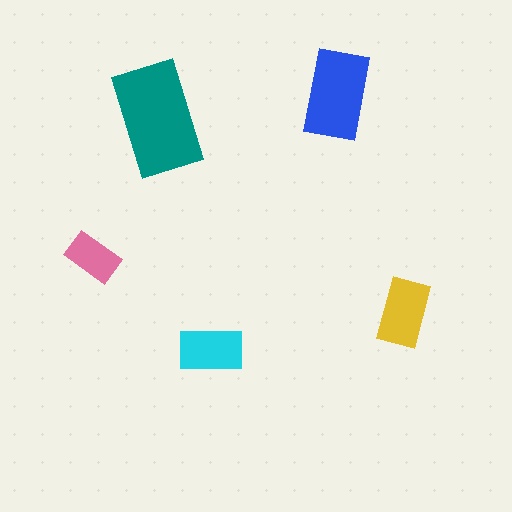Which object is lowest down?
The cyan rectangle is bottommost.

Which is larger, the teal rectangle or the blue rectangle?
The teal one.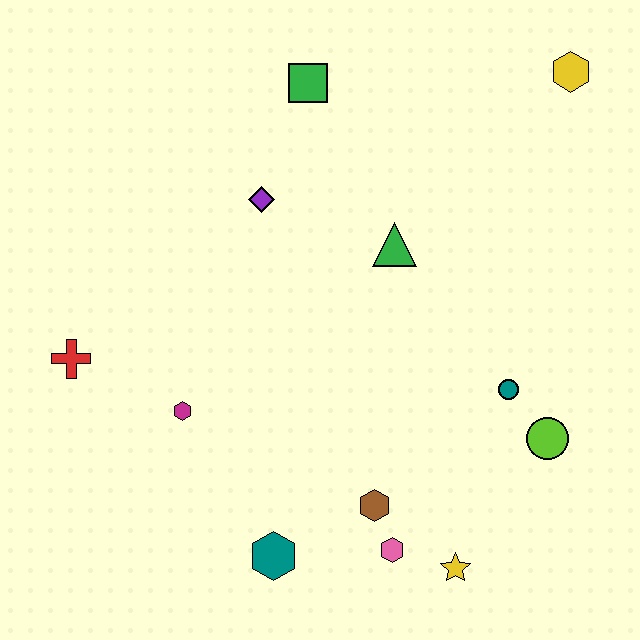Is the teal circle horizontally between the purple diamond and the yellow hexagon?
Yes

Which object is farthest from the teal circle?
The red cross is farthest from the teal circle.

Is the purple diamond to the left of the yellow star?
Yes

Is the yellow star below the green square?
Yes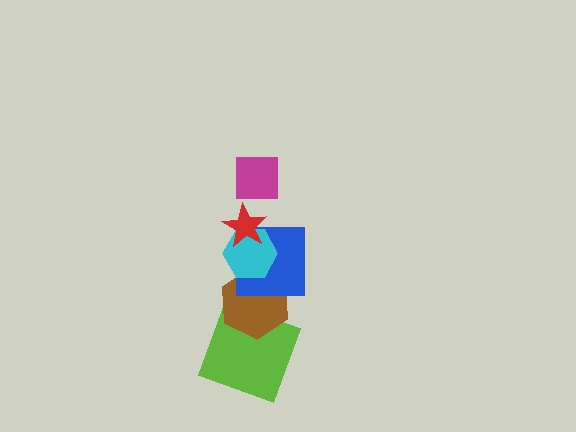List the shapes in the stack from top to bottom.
From top to bottom: the magenta square, the red star, the cyan hexagon, the blue square, the brown hexagon, the lime square.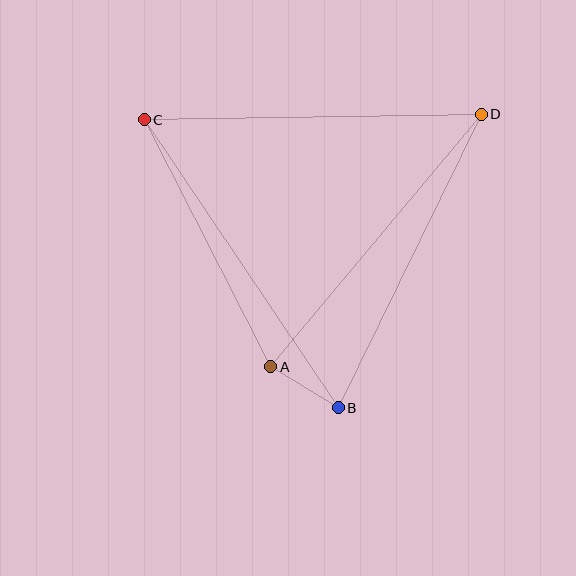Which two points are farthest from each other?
Points B and C are farthest from each other.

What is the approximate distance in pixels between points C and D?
The distance between C and D is approximately 337 pixels.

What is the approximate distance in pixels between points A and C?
The distance between A and C is approximately 277 pixels.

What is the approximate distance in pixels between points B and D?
The distance between B and D is approximately 326 pixels.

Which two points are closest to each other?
Points A and B are closest to each other.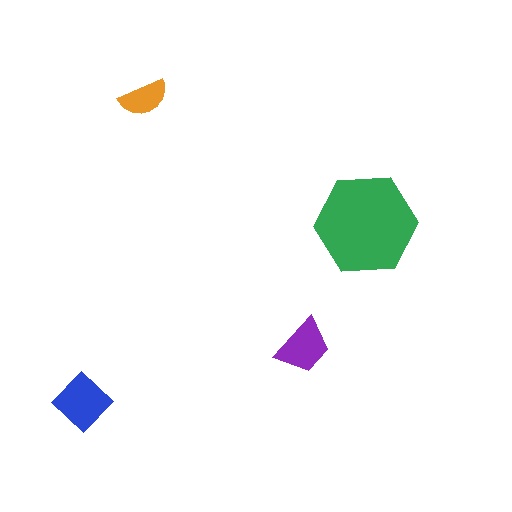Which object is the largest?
The green hexagon.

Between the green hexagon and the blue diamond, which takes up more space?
The green hexagon.